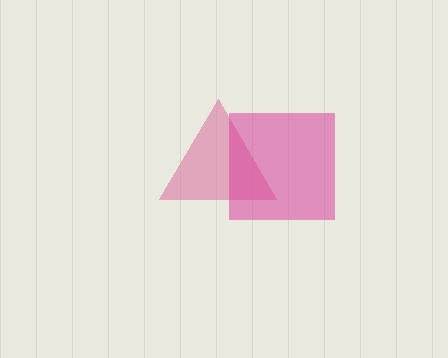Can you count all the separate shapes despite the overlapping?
Yes, there are 2 separate shapes.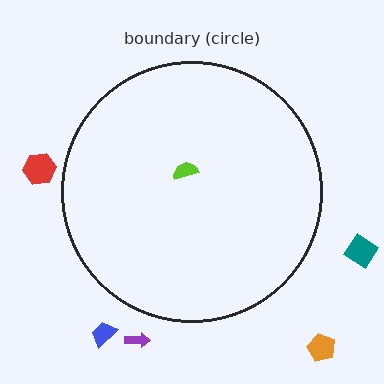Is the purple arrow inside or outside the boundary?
Outside.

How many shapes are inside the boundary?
1 inside, 5 outside.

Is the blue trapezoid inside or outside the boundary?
Outside.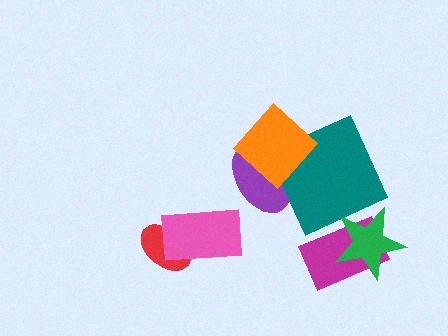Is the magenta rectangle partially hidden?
Yes, it is partially covered by another shape.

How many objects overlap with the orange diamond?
2 objects overlap with the orange diamond.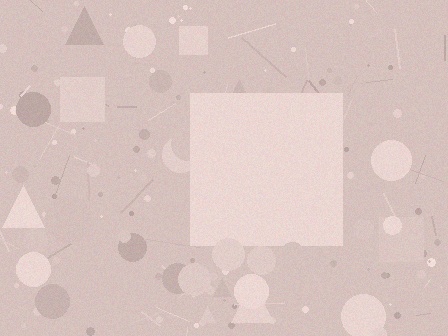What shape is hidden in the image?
A square is hidden in the image.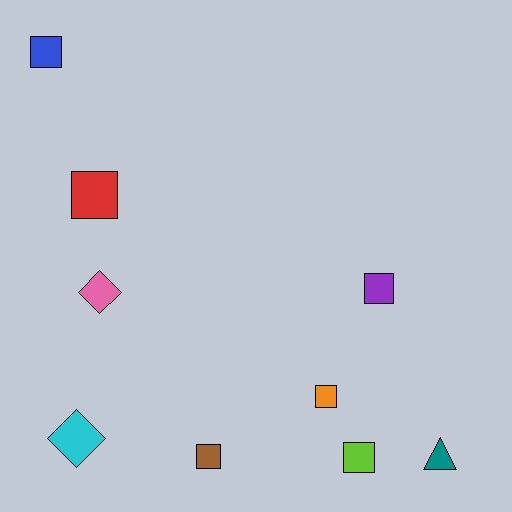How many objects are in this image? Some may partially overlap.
There are 9 objects.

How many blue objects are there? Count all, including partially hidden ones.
There is 1 blue object.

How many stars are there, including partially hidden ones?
There are no stars.